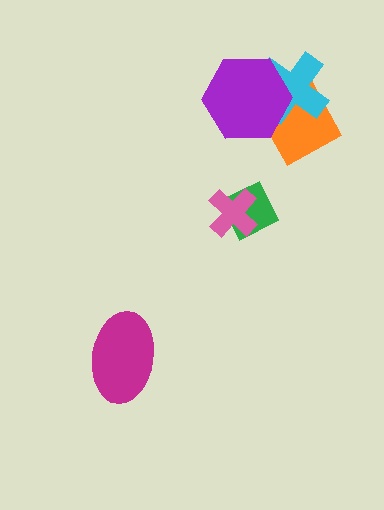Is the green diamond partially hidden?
Yes, it is partially covered by another shape.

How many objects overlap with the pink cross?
1 object overlaps with the pink cross.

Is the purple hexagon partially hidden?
No, no other shape covers it.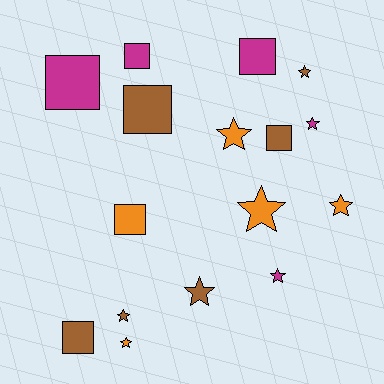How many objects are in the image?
There are 16 objects.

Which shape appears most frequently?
Star, with 9 objects.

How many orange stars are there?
There are 4 orange stars.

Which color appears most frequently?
Brown, with 6 objects.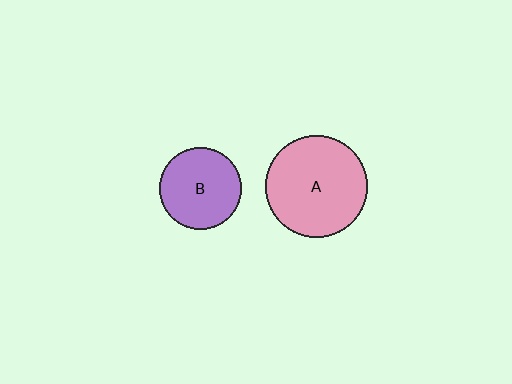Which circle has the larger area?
Circle A (pink).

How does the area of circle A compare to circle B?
Approximately 1.6 times.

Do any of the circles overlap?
No, none of the circles overlap.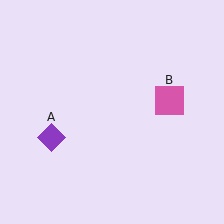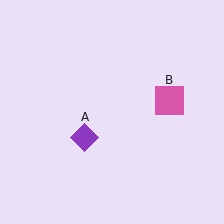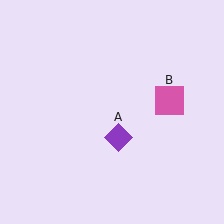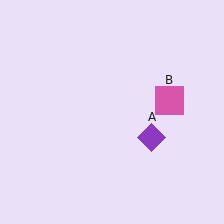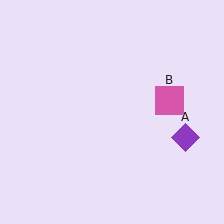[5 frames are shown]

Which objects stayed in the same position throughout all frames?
Pink square (object B) remained stationary.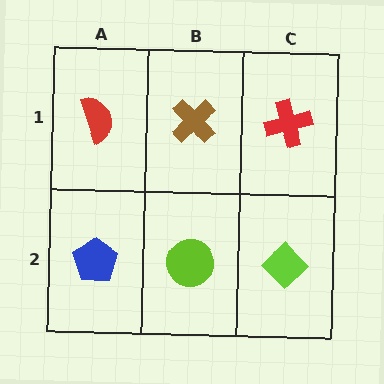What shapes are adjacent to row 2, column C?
A red cross (row 1, column C), a lime circle (row 2, column B).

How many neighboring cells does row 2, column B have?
3.